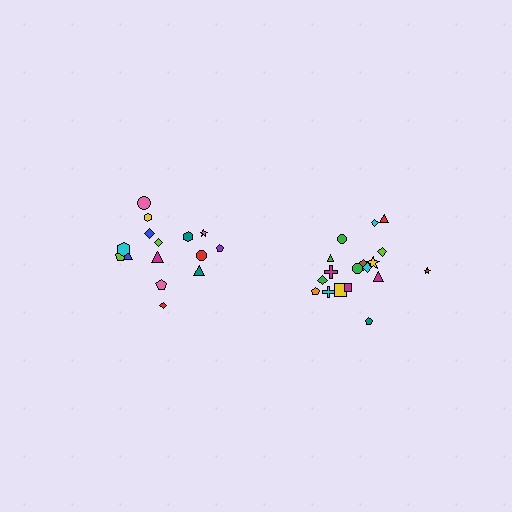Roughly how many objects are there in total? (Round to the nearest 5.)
Roughly 35 objects in total.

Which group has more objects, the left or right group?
The right group.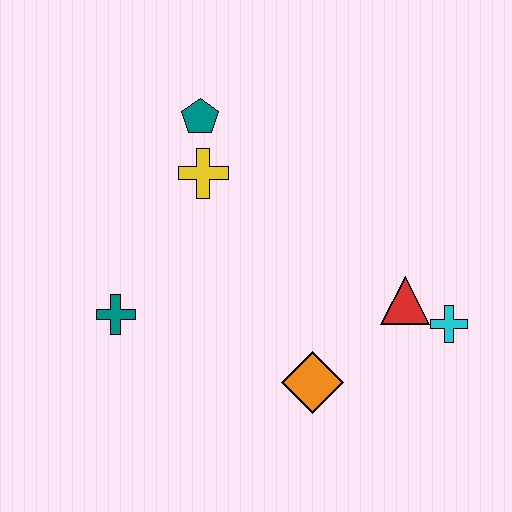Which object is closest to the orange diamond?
The red triangle is closest to the orange diamond.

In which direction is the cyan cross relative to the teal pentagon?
The cyan cross is to the right of the teal pentagon.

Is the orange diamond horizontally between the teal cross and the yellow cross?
No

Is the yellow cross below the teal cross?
No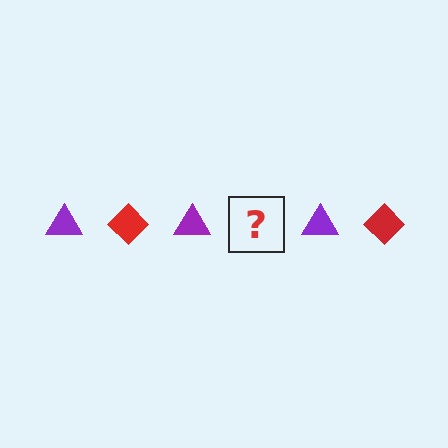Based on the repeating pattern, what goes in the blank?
The blank should be a red diamond.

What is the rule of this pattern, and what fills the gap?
The rule is that the pattern alternates between purple triangle and red diamond. The gap should be filled with a red diamond.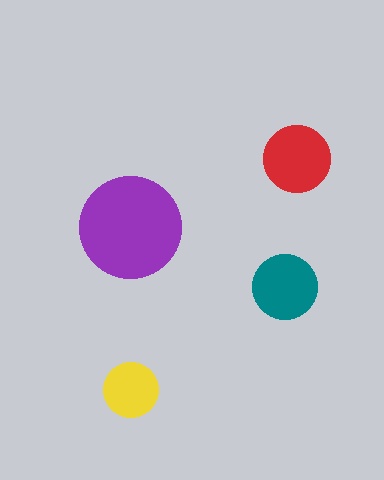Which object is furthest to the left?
The purple circle is leftmost.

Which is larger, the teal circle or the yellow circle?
The teal one.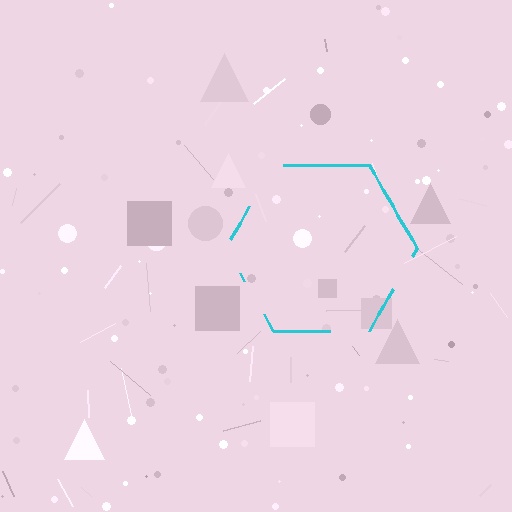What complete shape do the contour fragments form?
The contour fragments form a hexagon.